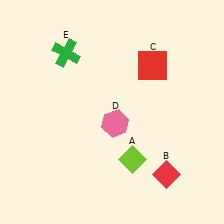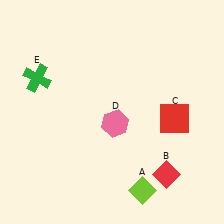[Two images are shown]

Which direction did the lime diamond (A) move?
The lime diamond (A) moved down.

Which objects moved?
The objects that moved are: the lime diamond (A), the red square (C), the green cross (E).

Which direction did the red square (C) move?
The red square (C) moved down.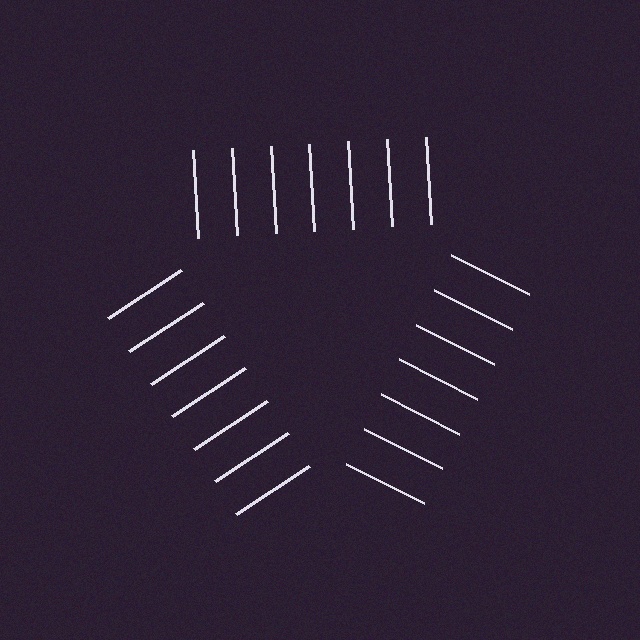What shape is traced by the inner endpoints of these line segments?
An illusory triangle — the line segments terminate on its edges but no continuous stroke is drawn.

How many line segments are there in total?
21 — 7 along each of the 3 edges.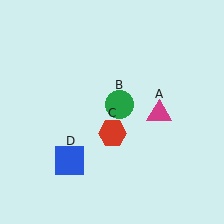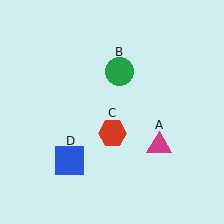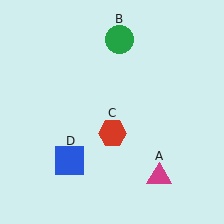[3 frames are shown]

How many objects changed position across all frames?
2 objects changed position: magenta triangle (object A), green circle (object B).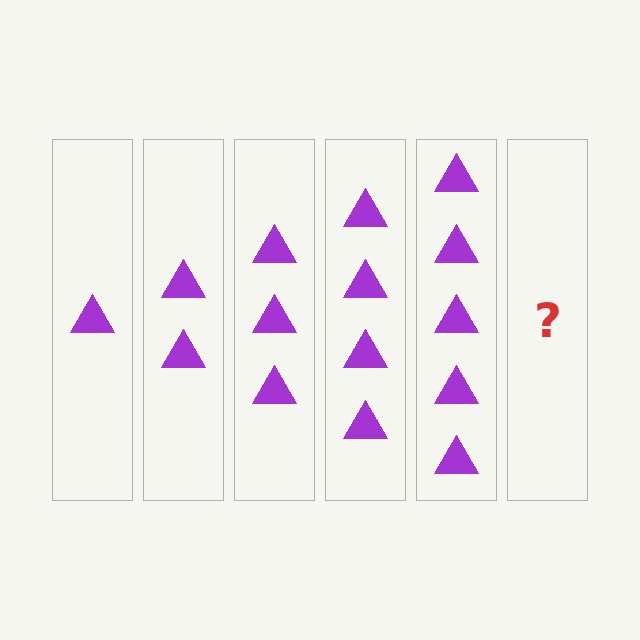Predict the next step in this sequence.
The next step is 6 triangles.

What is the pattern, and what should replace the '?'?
The pattern is that each step adds one more triangle. The '?' should be 6 triangles.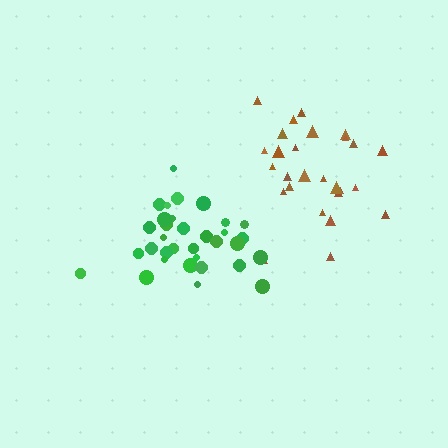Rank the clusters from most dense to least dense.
green, brown.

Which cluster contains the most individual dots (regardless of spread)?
Green (33).